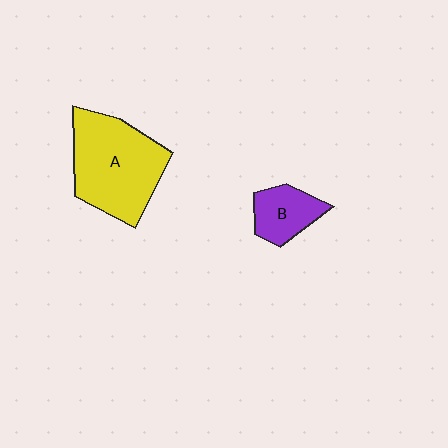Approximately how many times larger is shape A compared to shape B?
Approximately 2.5 times.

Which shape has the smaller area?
Shape B (purple).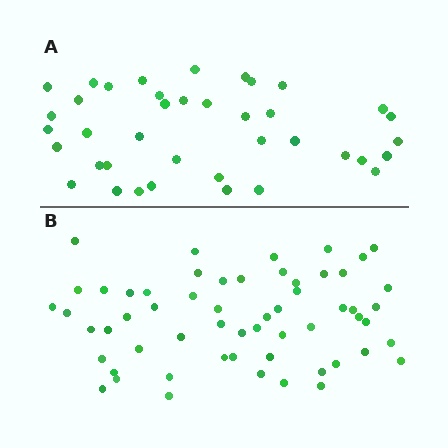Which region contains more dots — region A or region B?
Region B (the bottom region) has more dots.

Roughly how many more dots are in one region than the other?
Region B has approximately 20 more dots than region A.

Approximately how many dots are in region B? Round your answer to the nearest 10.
About 60 dots. (The exact count is 58, which rounds to 60.)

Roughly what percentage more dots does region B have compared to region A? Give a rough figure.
About 50% more.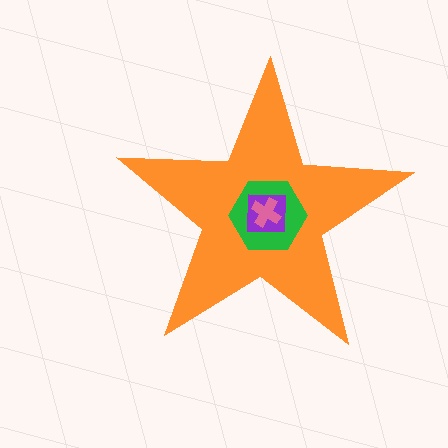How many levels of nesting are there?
4.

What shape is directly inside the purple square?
The pink cross.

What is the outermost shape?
The orange star.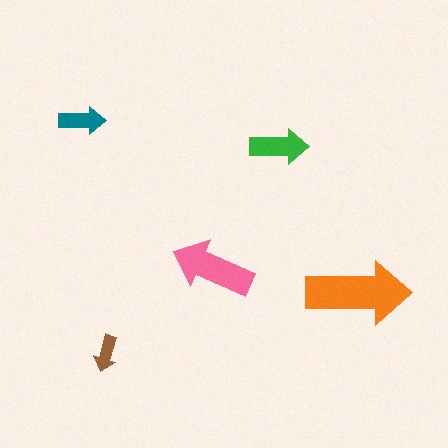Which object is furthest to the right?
The orange arrow is rightmost.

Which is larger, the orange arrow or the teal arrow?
The orange one.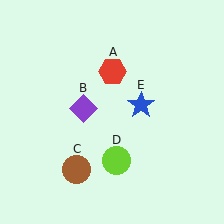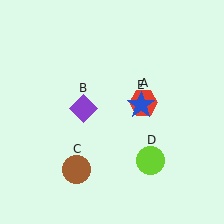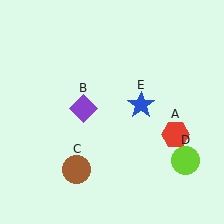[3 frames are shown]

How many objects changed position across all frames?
2 objects changed position: red hexagon (object A), lime circle (object D).